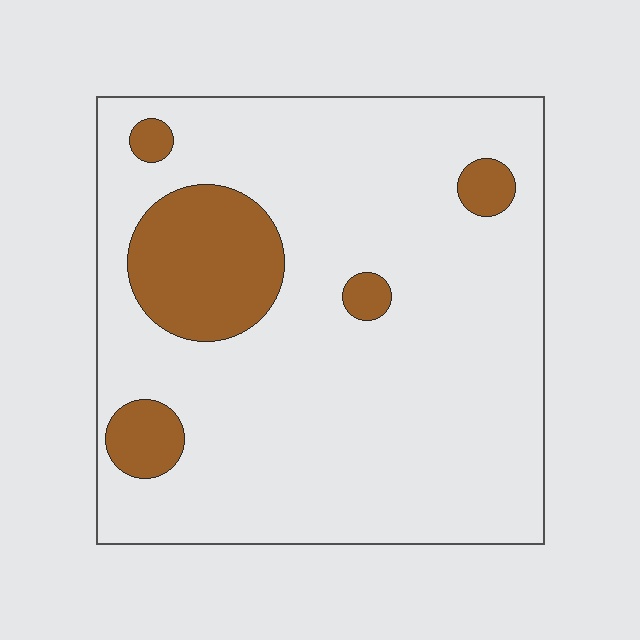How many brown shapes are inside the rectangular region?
5.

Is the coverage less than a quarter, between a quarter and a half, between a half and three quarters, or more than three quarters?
Less than a quarter.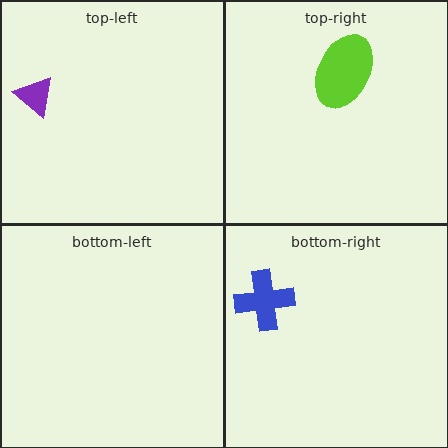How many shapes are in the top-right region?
1.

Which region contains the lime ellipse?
The top-right region.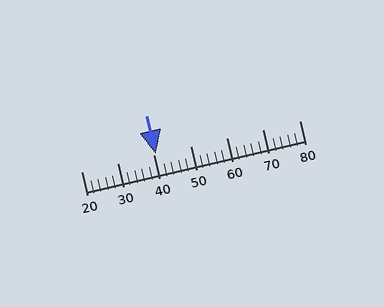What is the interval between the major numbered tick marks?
The major tick marks are spaced 10 units apart.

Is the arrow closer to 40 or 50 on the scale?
The arrow is closer to 40.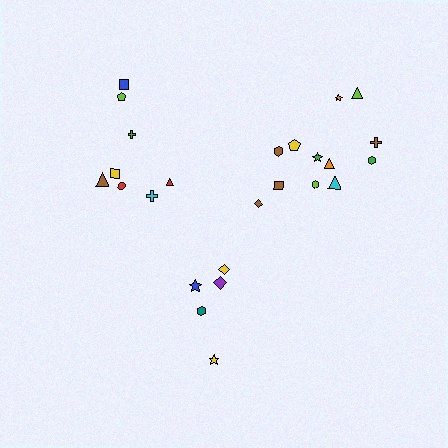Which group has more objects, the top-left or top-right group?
The top-right group.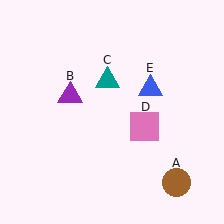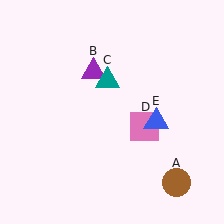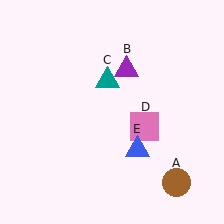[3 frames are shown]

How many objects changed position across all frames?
2 objects changed position: purple triangle (object B), blue triangle (object E).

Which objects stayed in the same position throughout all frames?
Brown circle (object A) and teal triangle (object C) and pink square (object D) remained stationary.